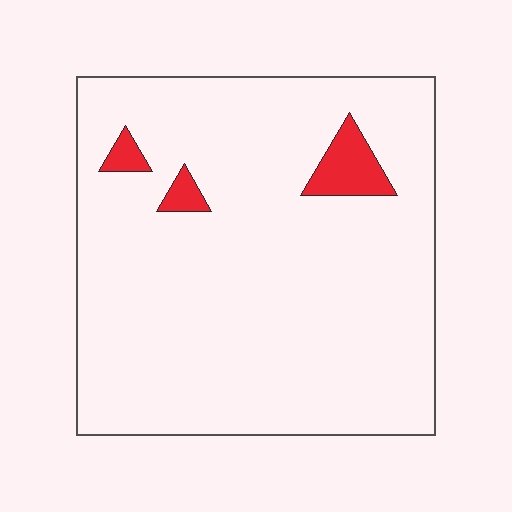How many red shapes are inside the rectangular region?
3.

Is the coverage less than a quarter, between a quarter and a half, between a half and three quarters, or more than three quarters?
Less than a quarter.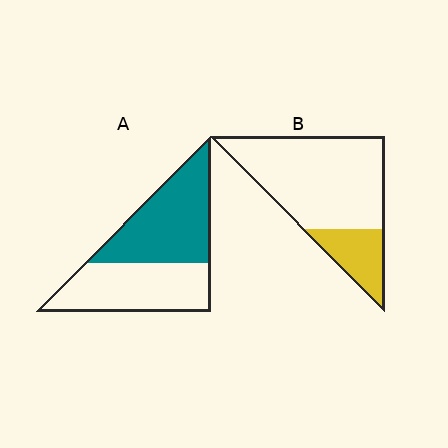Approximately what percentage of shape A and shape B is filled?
A is approximately 50% and B is approximately 25%.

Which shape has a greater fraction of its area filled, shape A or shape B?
Shape A.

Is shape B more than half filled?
No.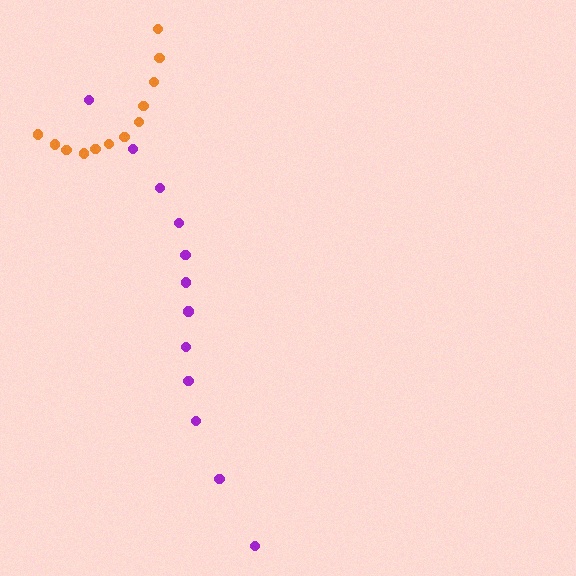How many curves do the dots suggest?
There are 2 distinct paths.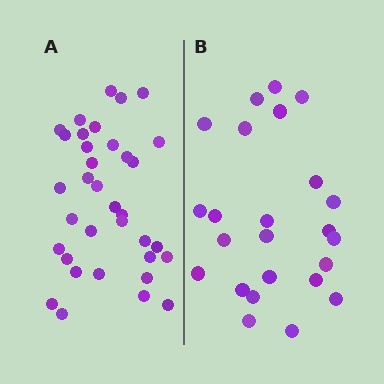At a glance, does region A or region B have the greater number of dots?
Region A (the left region) has more dots.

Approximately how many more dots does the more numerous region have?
Region A has roughly 12 or so more dots than region B.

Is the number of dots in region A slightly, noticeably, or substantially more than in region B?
Region A has substantially more. The ratio is roughly 1.5 to 1.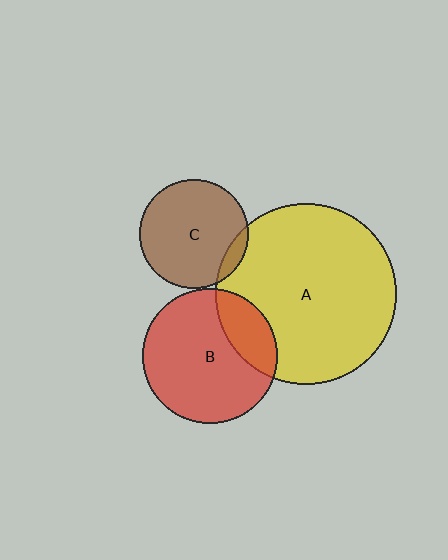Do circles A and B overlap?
Yes.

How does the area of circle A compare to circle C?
Approximately 2.8 times.